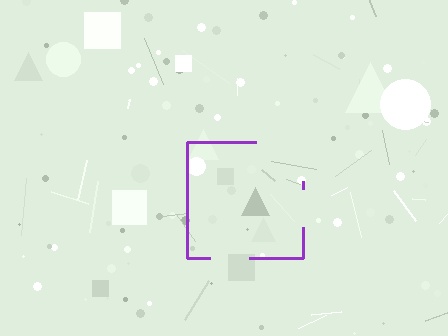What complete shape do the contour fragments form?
The contour fragments form a square.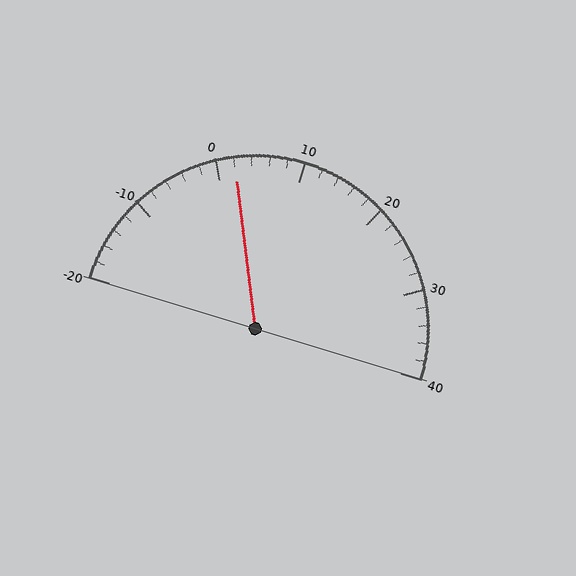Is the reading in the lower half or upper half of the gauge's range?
The reading is in the lower half of the range (-20 to 40).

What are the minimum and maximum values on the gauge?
The gauge ranges from -20 to 40.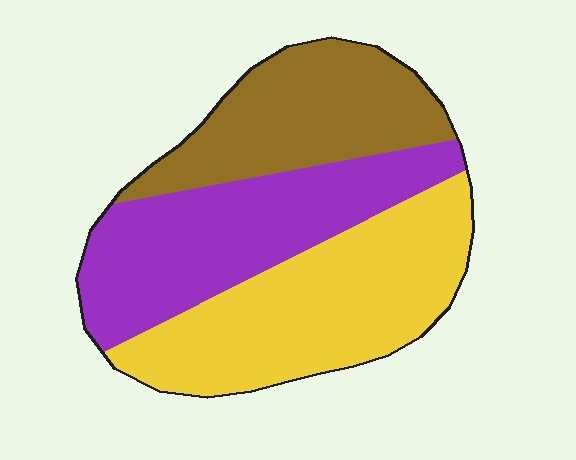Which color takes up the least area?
Brown, at roughly 25%.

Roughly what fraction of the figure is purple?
Purple takes up about one third (1/3) of the figure.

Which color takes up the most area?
Yellow, at roughly 40%.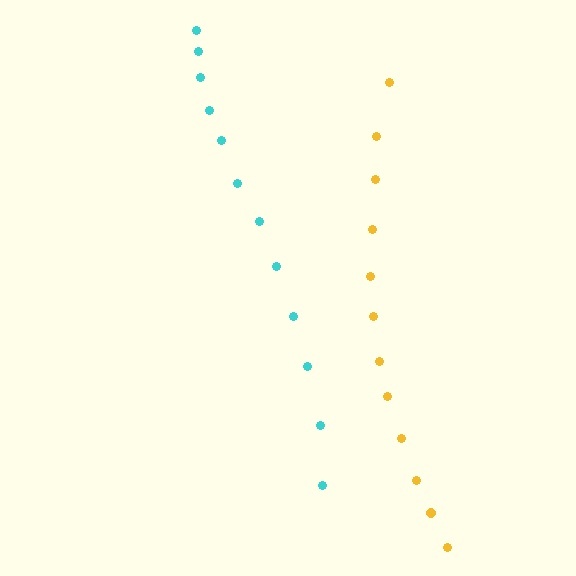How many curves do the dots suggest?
There are 2 distinct paths.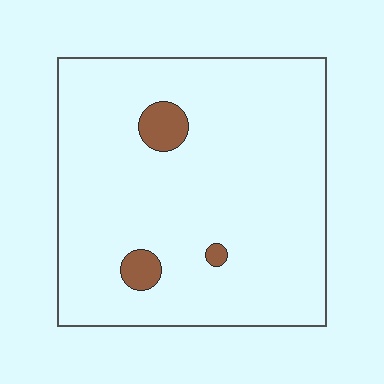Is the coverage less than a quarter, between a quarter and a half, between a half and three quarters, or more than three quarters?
Less than a quarter.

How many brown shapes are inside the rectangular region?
3.